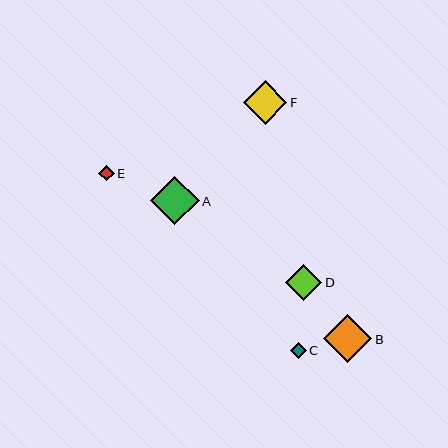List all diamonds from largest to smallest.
From largest to smallest: A, B, F, D, C, E.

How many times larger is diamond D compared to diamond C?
Diamond D is approximately 2.2 times the size of diamond C.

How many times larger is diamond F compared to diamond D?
Diamond F is approximately 1.2 times the size of diamond D.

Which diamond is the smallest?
Diamond E is the smallest with a size of approximately 15 pixels.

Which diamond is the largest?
Diamond A is the largest with a size of approximately 48 pixels.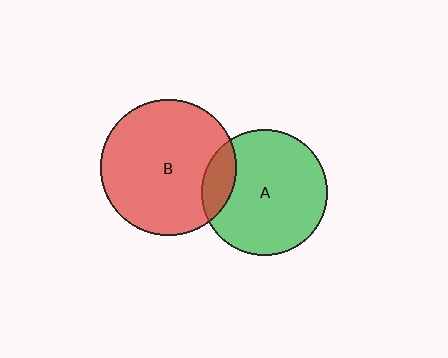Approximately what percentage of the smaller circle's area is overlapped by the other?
Approximately 15%.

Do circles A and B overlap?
Yes.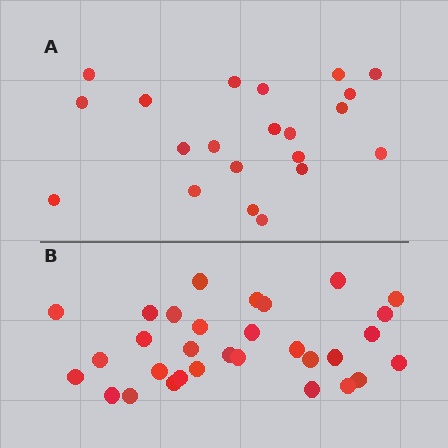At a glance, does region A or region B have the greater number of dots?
Region B (the bottom region) has more dots.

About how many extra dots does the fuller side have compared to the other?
Region B has roughly 10 or so more dots than region A.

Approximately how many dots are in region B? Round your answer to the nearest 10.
About 30 dots. (The exact count is 31, which rounds to 30.)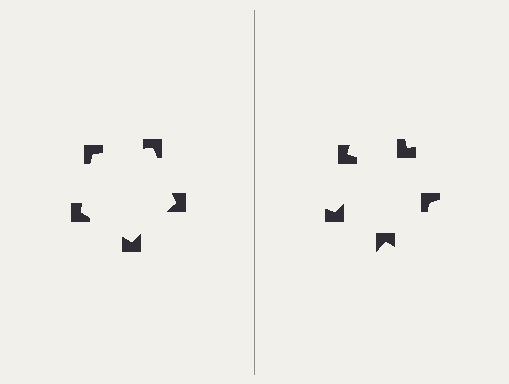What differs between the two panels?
The notched squares are positioned identically on both sides; only the wedge orientations differ. On the left they align to a pentagon; on the right they are misaligned.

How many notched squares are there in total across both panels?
10 — 5 on each side.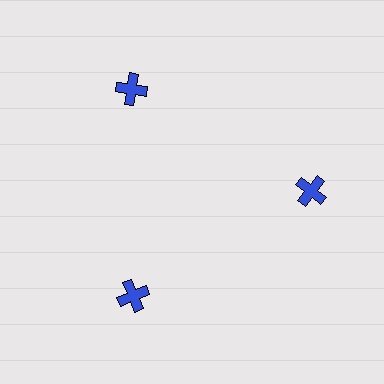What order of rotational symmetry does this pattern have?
This pattern has 3-fold rotational symmetry.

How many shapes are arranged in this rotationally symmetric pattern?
There are 3 shapes, arranged in 3 groups of 1.